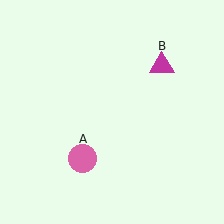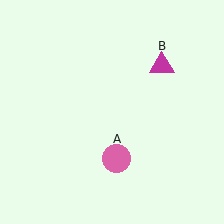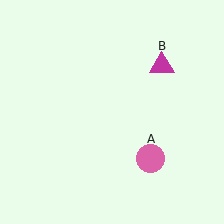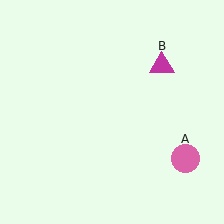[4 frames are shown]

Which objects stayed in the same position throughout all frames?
Magenta triangle (object B) remained stationary.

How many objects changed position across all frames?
1 object changed position: pink circle (object A).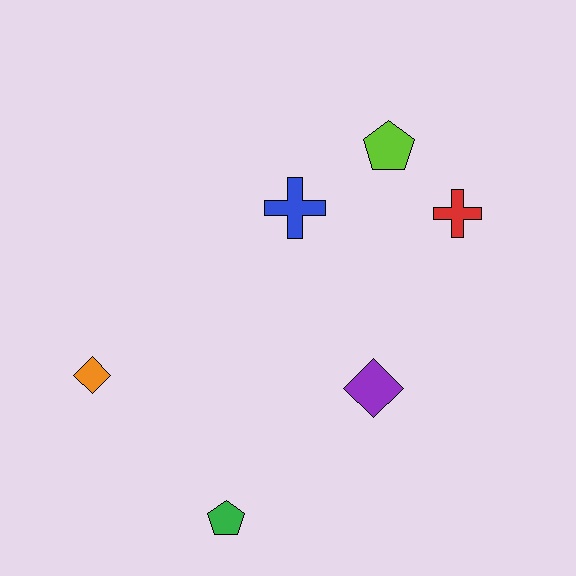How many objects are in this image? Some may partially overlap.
There are 6 objects.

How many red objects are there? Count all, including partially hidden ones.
There is 1 red object.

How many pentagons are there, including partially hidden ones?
There are 2 pentagons.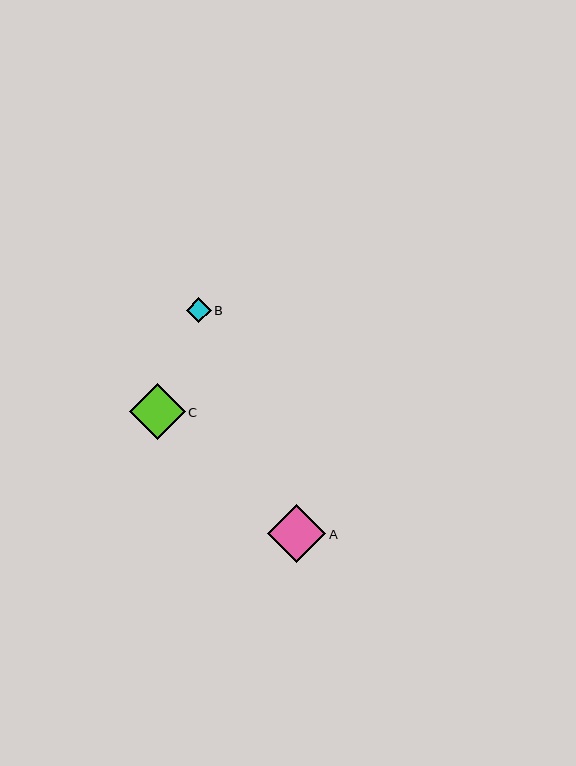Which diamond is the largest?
Diamond A is the largest with a size of approximately 58 pixels.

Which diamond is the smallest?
Diamond B is the smallest with a size of approximately 25 pixels.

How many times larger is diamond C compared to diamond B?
Diamond C is approximately 2.3 times the size of diamond B.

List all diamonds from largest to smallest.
From largest to smallest: A, C, B.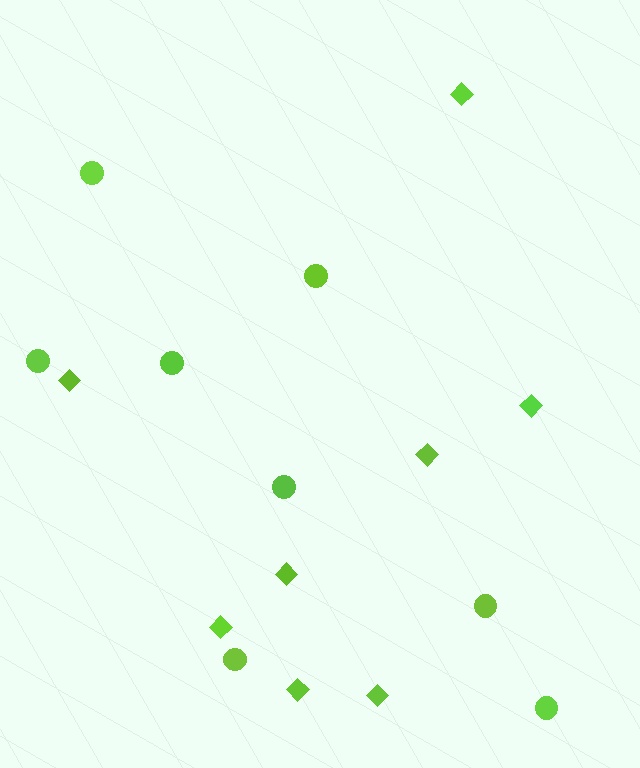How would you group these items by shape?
There are 2 groups: one group of diamonds (8) and one group of circles (8).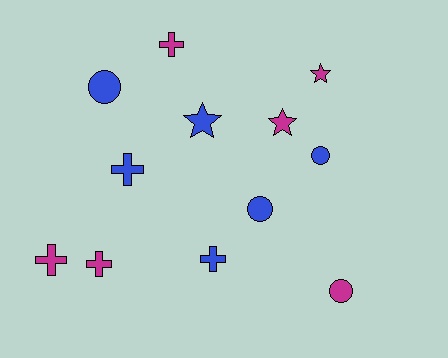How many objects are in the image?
There are 12 objects.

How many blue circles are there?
There are 3 blue circles.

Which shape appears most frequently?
Cross, with 5 objects.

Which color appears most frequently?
Blue, with 6 objects.